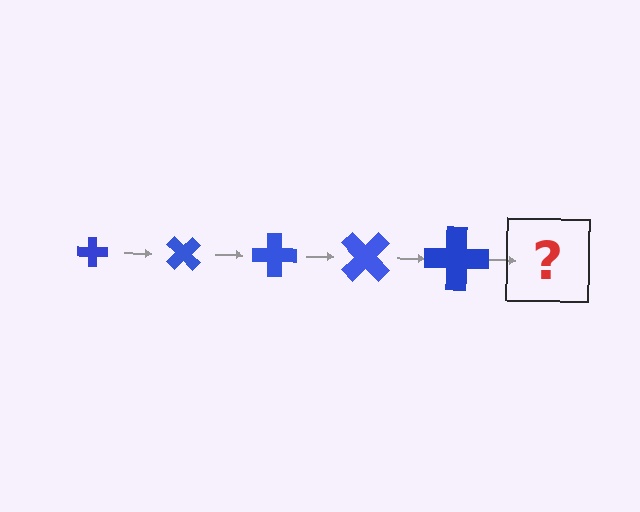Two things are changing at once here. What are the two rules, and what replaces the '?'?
The two rules are that the cross grows larger each step and it rotates 45 degrees each step. The '?' should be a cross, larger than the previous one and rotated 225 degrees from the start.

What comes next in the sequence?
The next element should be a cross, larger than the previous one and rotated 225 degrees from the start.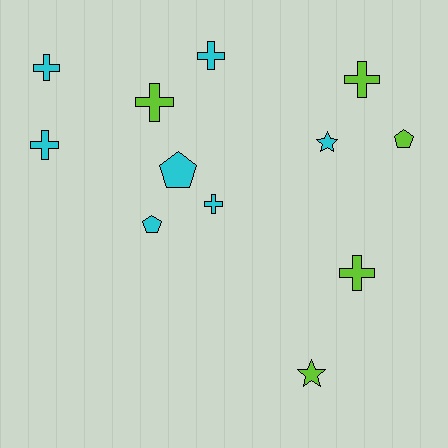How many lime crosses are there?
There are 3 lime crosses.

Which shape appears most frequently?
Cross, with 7 objects.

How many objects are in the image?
There are 12 objects.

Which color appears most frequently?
Cyan, with 7 objects.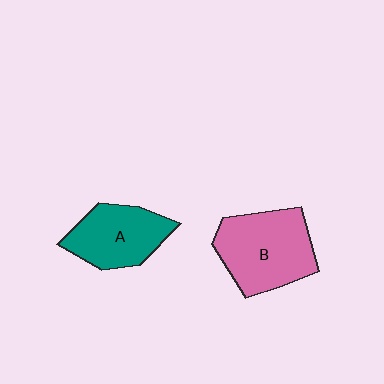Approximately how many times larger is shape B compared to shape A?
Approximately 1.3 times.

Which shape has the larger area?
Shape B (pink).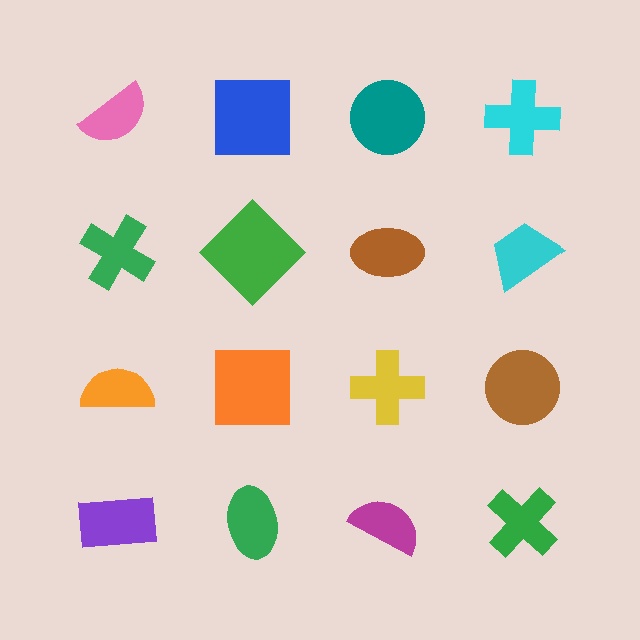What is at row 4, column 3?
A magenta semicircle.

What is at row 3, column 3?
A yellow cross.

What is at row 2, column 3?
A brown ellipse.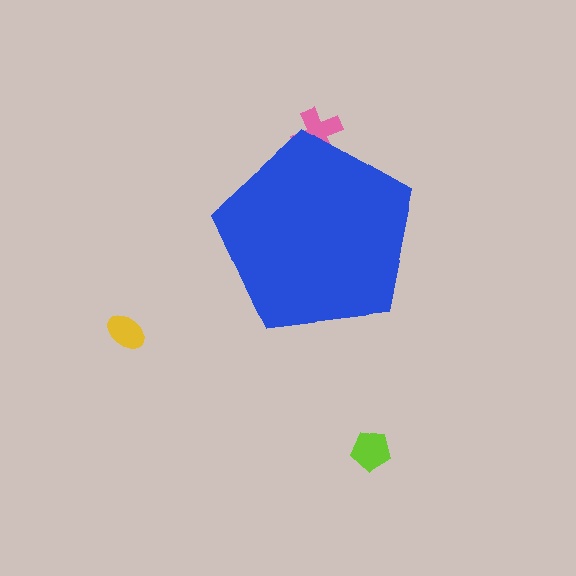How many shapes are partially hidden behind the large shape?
1 shape is partially hidden.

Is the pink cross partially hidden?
Yes, the pink cross is partially hidden behind the blue pentagon.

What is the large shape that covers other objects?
A blue pentagon.